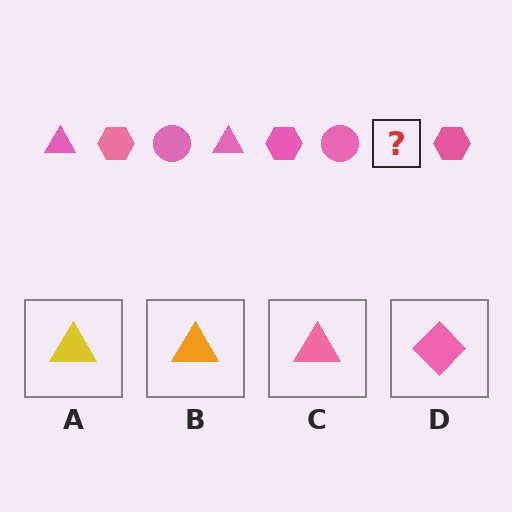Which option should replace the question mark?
Option C.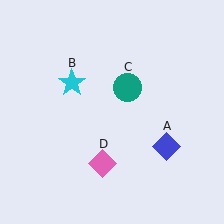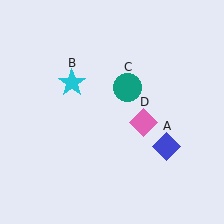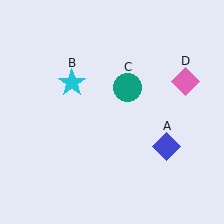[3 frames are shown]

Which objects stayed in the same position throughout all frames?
Blue diamond (object A) and cyan star (object B) and teal circle (object C) remained stationary.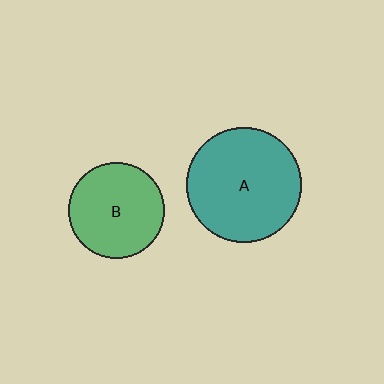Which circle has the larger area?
Circle A (teal).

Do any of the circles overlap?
No, none of the circles overlap.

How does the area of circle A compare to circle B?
Approximately 1.4 times.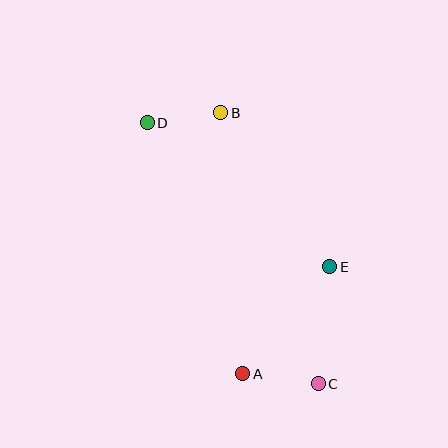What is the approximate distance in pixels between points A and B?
The distance between A and B is approximately 262 pixels.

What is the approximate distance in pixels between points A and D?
The distance between A and D is approximately 269 pixels.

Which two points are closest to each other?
Points B and D are closest to each other.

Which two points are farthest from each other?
Points C and D are farthest from each other.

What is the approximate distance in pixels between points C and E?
The distance between C and E is approximately 117 pixels.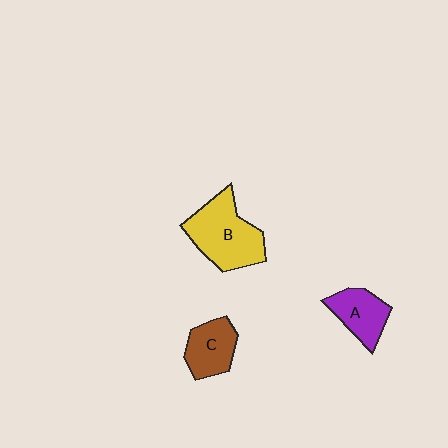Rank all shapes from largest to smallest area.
From largest to smallest: B (yellow), C (brown), A (purple).